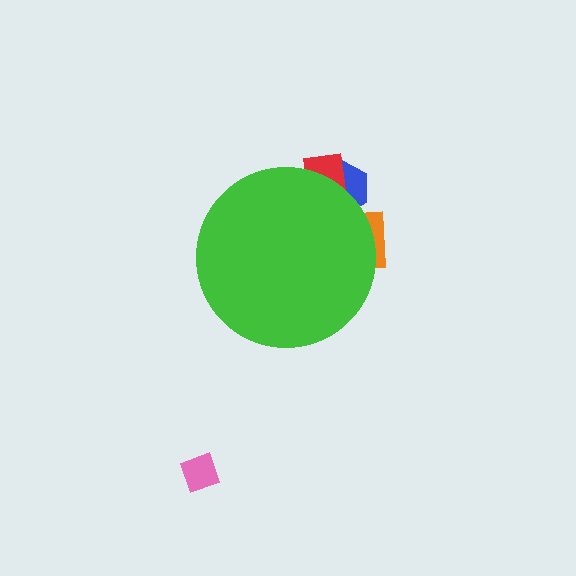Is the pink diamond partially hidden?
No, the pink diamond is fully visible.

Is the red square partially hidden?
Yes, the red square is partially hidden behind the green circle.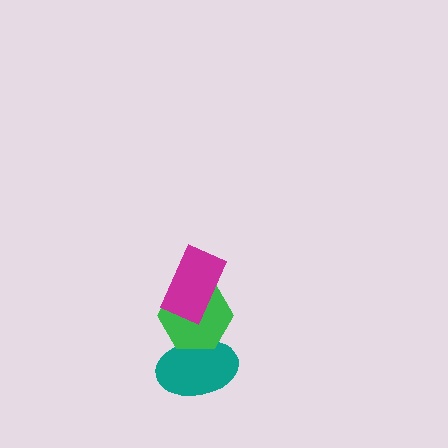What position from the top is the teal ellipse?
The teal ellipse is 3rd from the top.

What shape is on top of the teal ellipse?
The green hexagon is on top of the teal ellipse.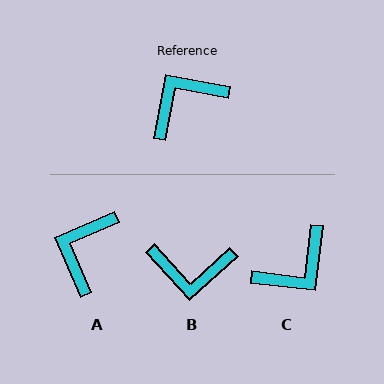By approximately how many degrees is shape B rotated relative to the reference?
Approximately 143 degrees counter-clockwise.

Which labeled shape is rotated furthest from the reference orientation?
C, about 176 degrees away.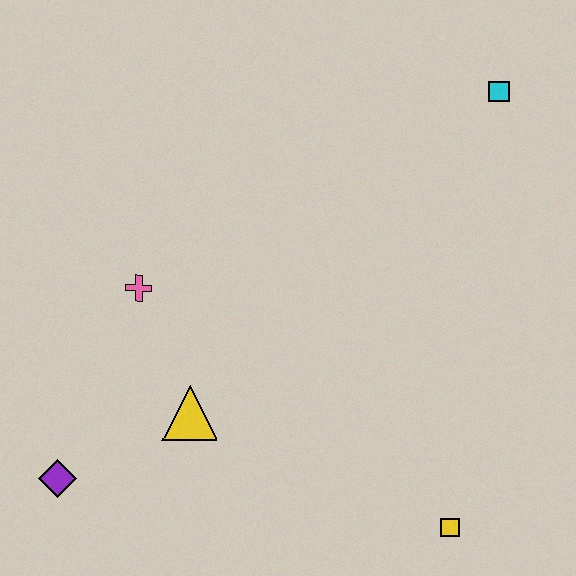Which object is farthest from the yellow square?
The cyan square is farthest from the yellow square.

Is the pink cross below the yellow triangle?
No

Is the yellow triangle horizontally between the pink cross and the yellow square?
Yes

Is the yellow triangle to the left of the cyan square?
Yes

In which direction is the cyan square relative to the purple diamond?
The cyan square is to the right of the purple diamond.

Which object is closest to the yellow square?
The yellow triangle is closest to the yellow square.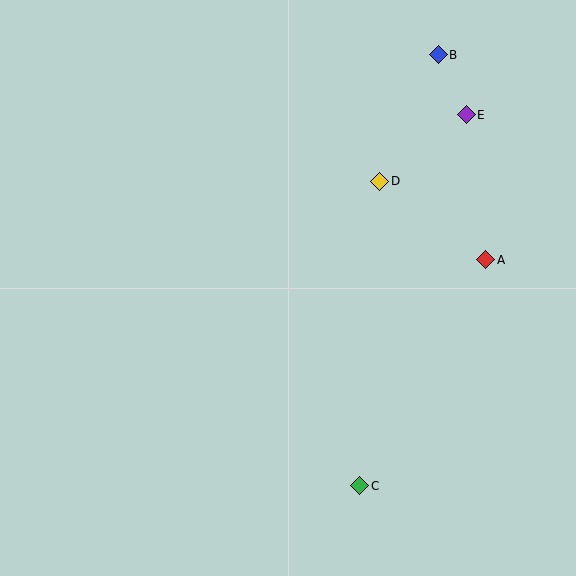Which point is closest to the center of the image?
Point D at (380, 181) is closest to the center.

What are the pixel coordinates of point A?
Point A is at (486, 260).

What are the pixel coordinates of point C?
Point C is at (360, 486).